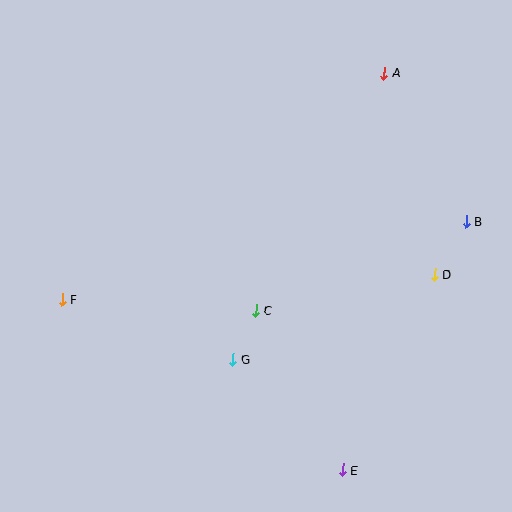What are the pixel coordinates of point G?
Point G is at (233, 359).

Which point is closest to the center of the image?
Point C at (256, 310) is closest to the center.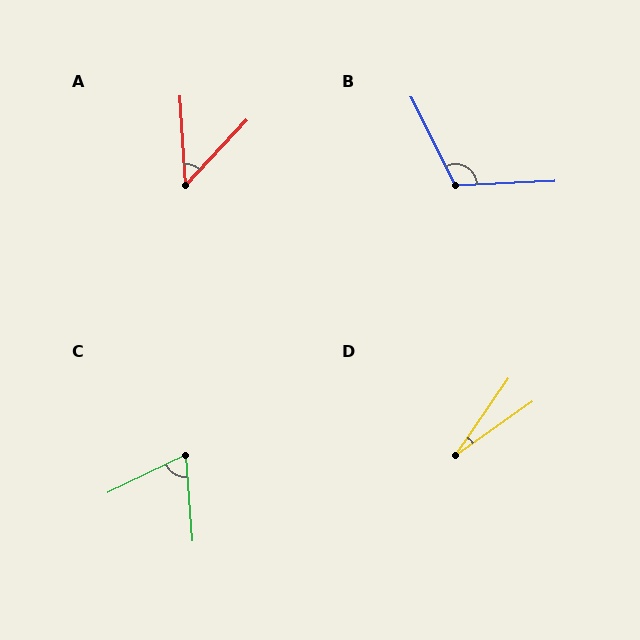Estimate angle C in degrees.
Approximately 69 degrees.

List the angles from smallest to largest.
D (21°), A (47°), C (69°), B (114°).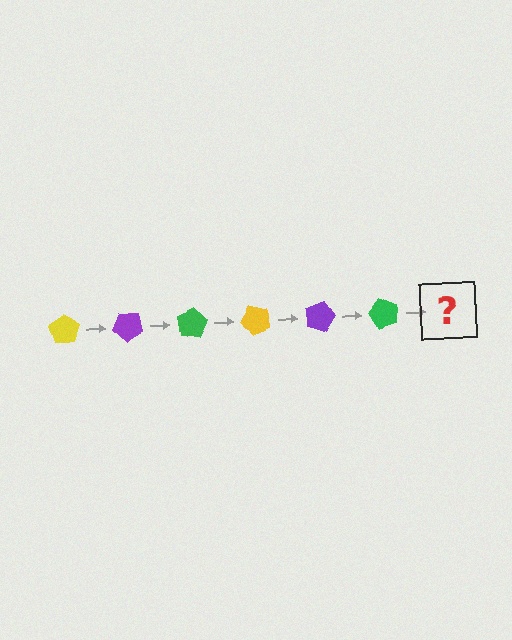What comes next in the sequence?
The next element should be a yellow pentagon, rotated 240 degrees from the start.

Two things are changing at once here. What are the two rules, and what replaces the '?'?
The two rules are that it rotates 40 degrees each step and the color cycles through yellow, purple, and green. The '?' should be a yellow pentagon, rotated 240 degrees from the start.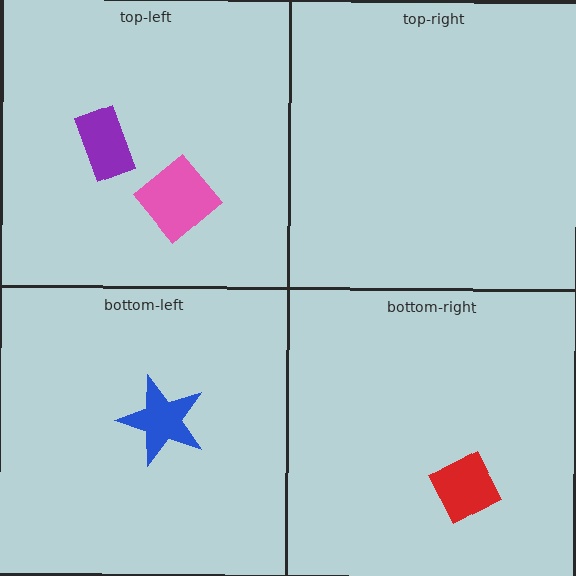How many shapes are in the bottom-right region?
1.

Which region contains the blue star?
The bottom-left region.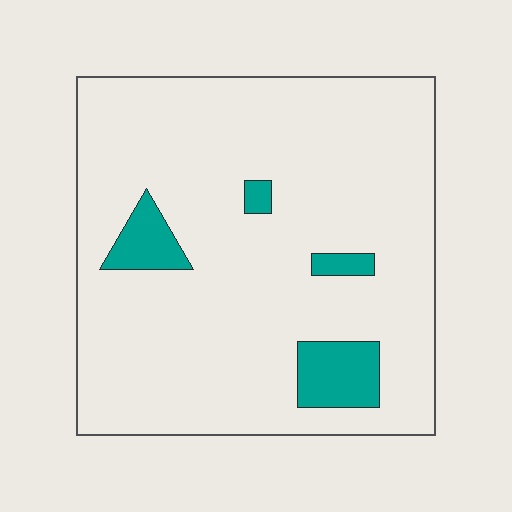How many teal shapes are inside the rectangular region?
4.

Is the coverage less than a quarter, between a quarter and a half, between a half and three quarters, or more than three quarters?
Less than a quarter.